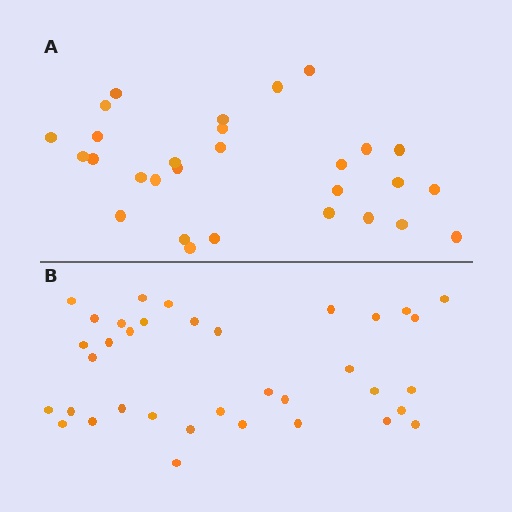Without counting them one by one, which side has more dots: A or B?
Region B (the bottom region) has more dots.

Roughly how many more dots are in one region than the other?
Region B has roughly 8 or so more dots than region A.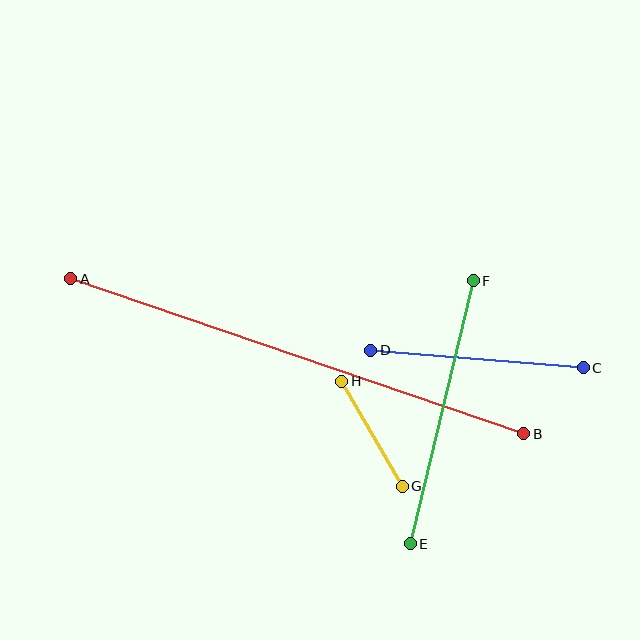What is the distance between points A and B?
The distance is approximately 479 pixels.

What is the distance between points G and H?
The distance is approximately 121 pixels.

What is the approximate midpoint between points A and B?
The midpoint is at approximately (297, 356) pixels.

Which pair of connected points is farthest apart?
Points A and B are farthest apart.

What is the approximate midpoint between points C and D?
The midpoint is at approximately (477, 359) pixels.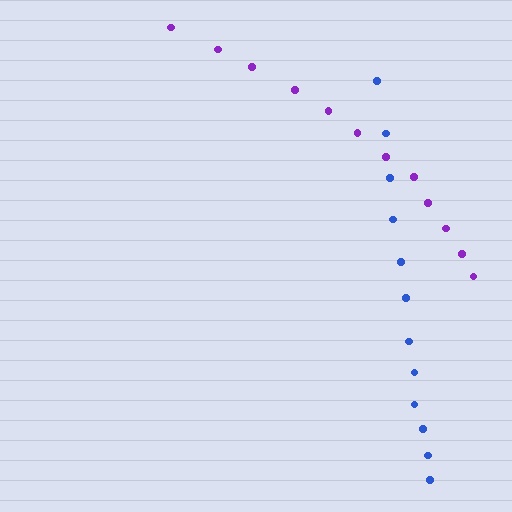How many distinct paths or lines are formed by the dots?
There are 2 distinct paths.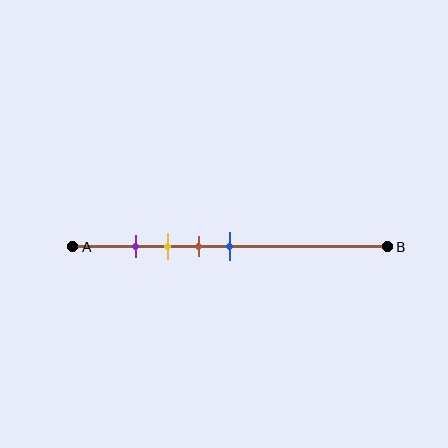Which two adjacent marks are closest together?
The purple and yellow marks are the closest adjacent pair.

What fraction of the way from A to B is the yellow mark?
The yellow mark is approximately 30% (0.3) of the way from A to B.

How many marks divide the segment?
There are 4 marks dividing the segment.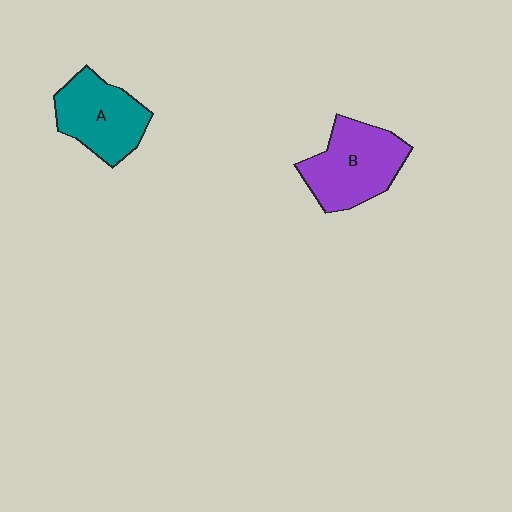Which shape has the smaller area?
Shape A (teal).